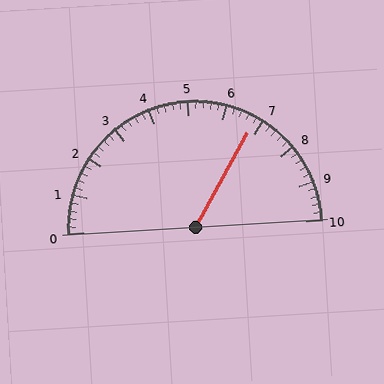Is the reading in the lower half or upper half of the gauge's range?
The reading is in the upper half of the range (0 to 10).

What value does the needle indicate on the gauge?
The needle indicates approximately 6.8.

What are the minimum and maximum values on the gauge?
The gauge ranges from 0 to 10.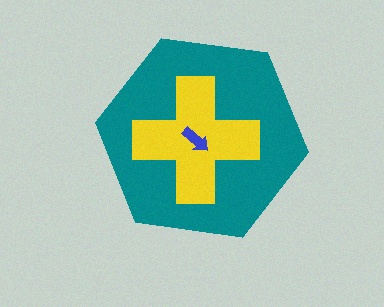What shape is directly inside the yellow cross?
The blue arrow.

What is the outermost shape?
The teal hexagon.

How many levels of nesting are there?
3.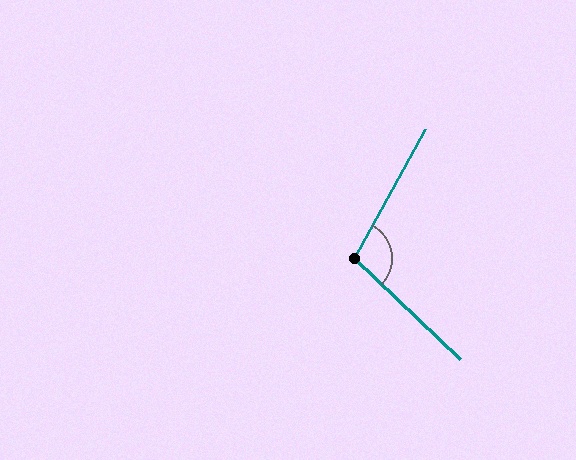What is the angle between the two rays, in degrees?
Approximately 105 degrees.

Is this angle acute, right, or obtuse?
It is obtuse.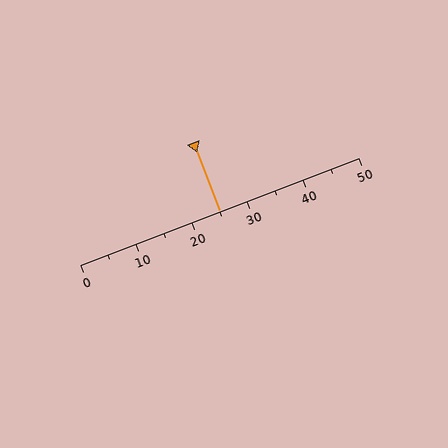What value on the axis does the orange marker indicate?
The marker indicates approximately 25.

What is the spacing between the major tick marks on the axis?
The major ticks are spaced 10 apart.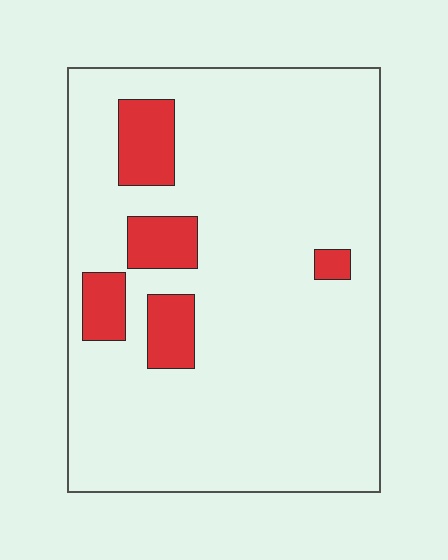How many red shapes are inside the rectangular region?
5.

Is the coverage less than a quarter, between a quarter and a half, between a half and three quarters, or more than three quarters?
Less than a quarter.